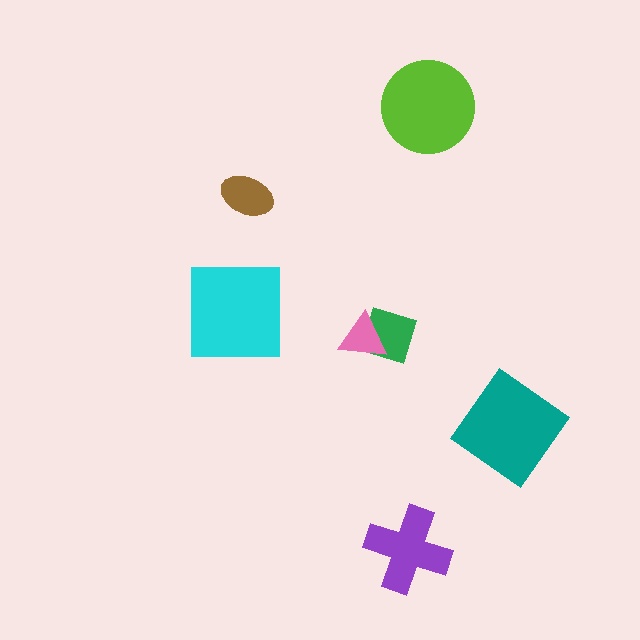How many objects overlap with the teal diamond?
0 objects overlap with the teal diamond.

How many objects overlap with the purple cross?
0 objects overlap with the purple cross.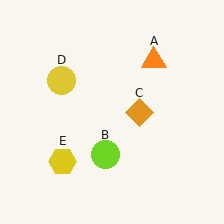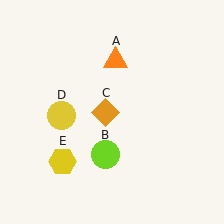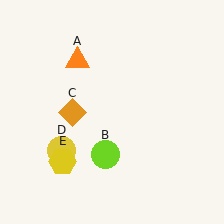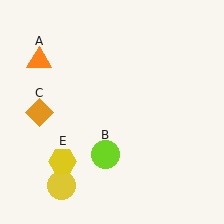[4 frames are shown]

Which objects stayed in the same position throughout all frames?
Lime circle (object B) and yellow hexagon (object E) remained stationary.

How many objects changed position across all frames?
3 objects changed position: orange triangle (object A), orange diamond (object C), yellow circle (object D).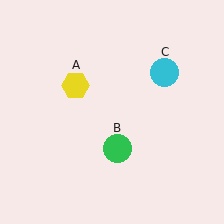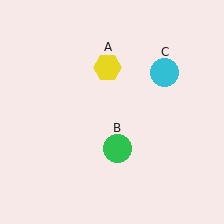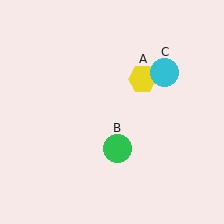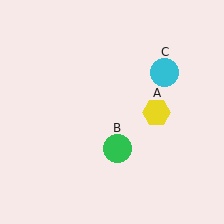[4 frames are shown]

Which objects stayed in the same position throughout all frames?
Green circle (object B) and cyan circle (object C) remained stationary.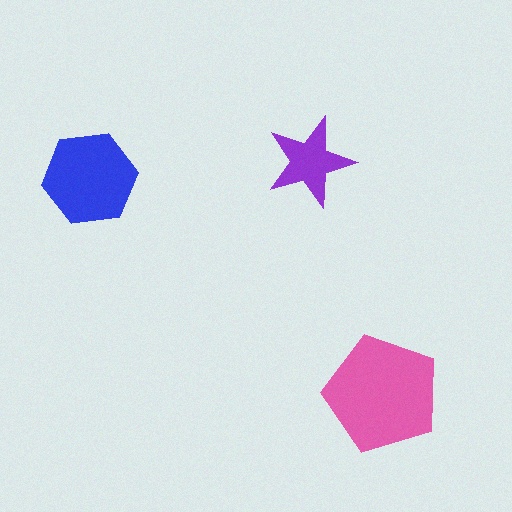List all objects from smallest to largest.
The purple star, the blue hexagon, the pink pentagon.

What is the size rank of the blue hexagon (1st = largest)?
2nd.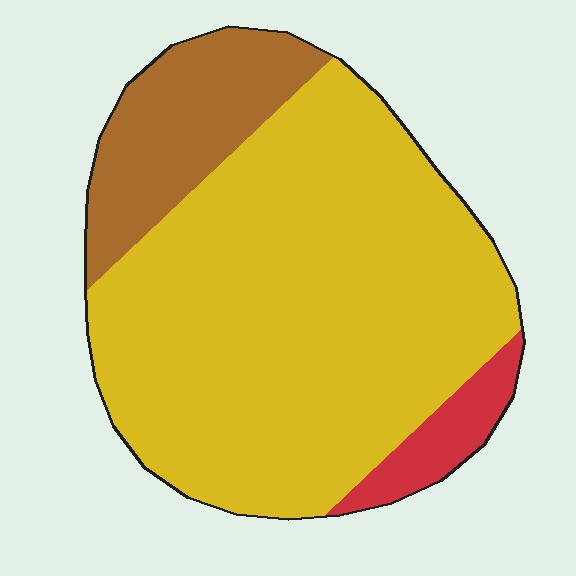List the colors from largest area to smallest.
From largest to smallest: yellow, brown, red.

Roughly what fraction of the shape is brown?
Brown covers around 20% of the shape.